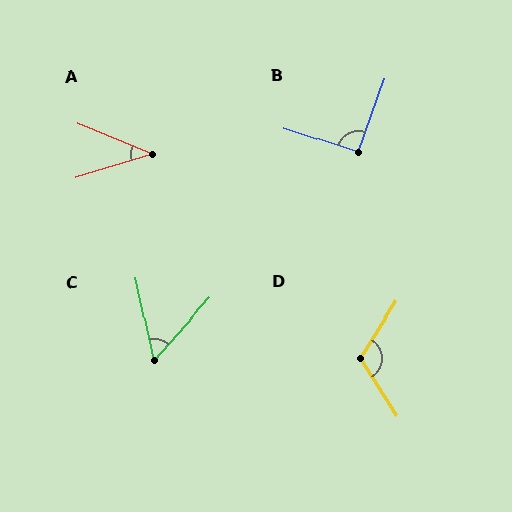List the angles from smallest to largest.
A (39°), C (53°), B (91°), D (115°).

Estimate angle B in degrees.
Approximately 91 degrees.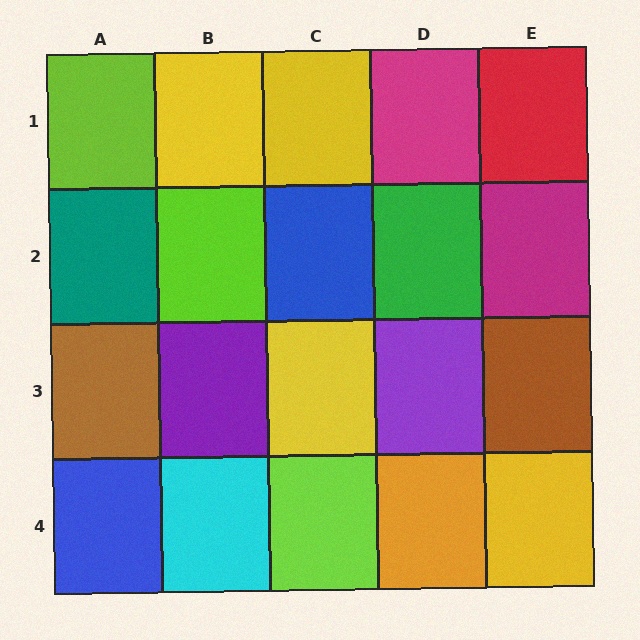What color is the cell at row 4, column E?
Yellow.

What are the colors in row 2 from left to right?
Teal, lime, blue, green, magenta.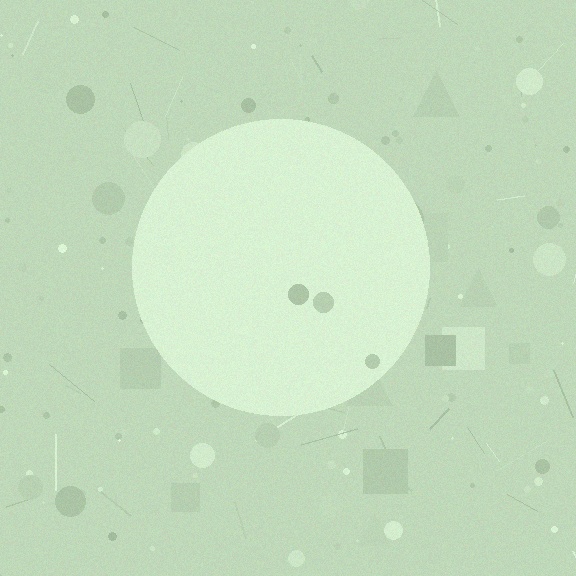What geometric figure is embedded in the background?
A circle is embedded in the background.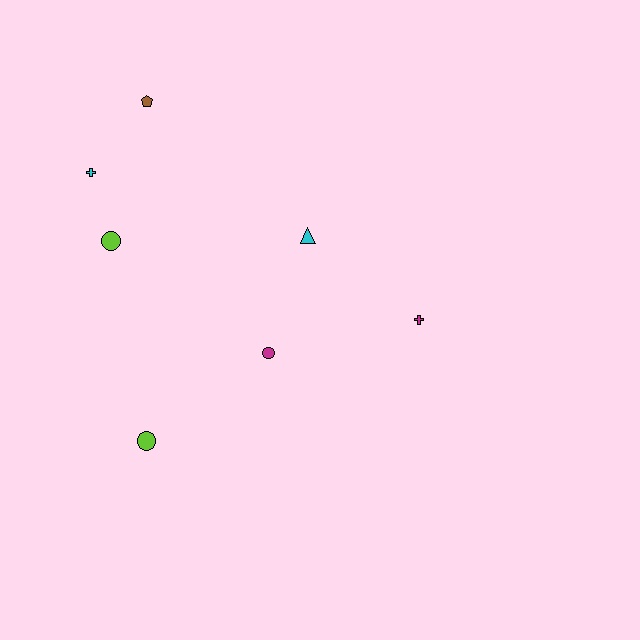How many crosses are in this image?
There are 2 crosses.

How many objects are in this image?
There are 7 objects.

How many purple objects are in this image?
There are no purple objects.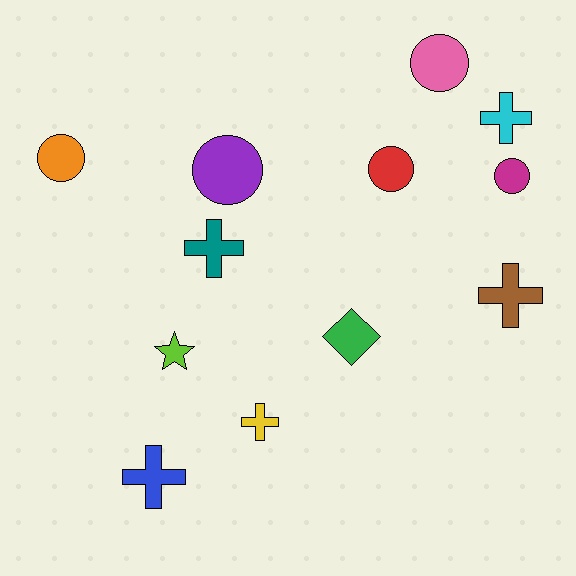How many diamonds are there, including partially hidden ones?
There is 1 diamond.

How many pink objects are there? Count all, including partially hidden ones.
There is 1 pink object.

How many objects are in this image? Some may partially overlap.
There are 12 objects.